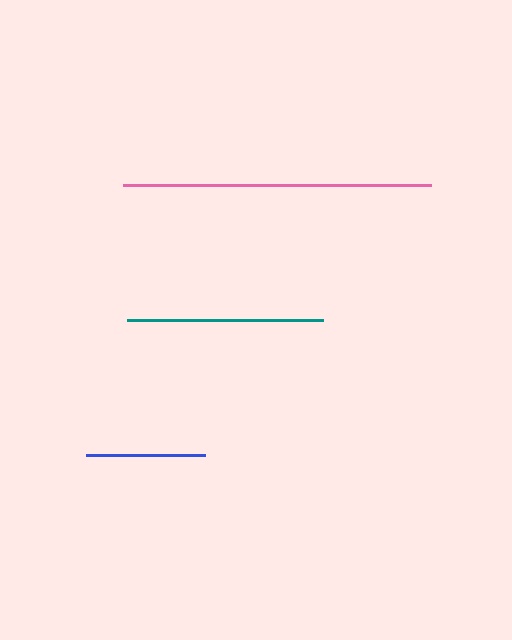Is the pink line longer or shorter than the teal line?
The pink line is longer than the teal line.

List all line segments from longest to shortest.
From longest to shortest: pink, teal, blue.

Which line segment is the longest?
The pink line is the longest at approximately 308 pixels.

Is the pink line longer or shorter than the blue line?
The pink line is longer than the blue line.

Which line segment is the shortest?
The blue line is the shortest at approximately 119 pixels.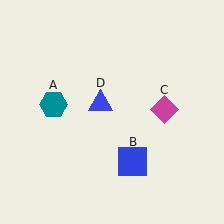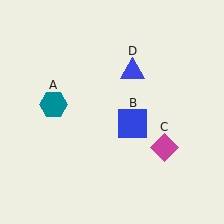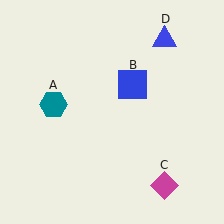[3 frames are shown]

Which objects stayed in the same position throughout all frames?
Teal hexagon (object A) remained stationary.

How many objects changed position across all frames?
3 objects changed position: blue square (object B), magenta diamond (object C), blue triangle (object D).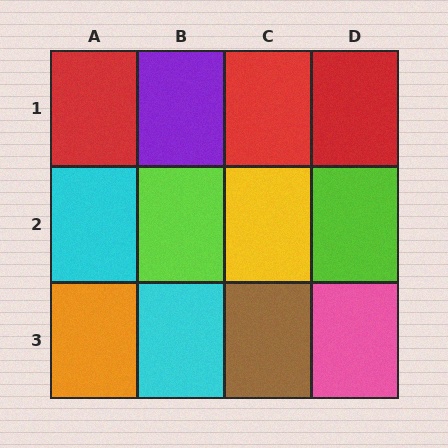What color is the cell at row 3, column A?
Orange.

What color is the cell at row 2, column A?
Cyan.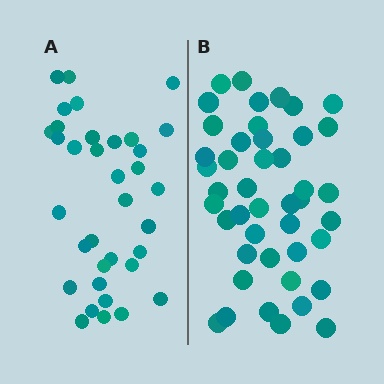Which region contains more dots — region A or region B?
Region B (the right region) has more dots.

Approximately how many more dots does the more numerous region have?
Region B has roughly 8 or so more dots than region A.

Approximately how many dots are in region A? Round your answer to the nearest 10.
About 40 dots. (The exact count is 35, which rounds to 40.)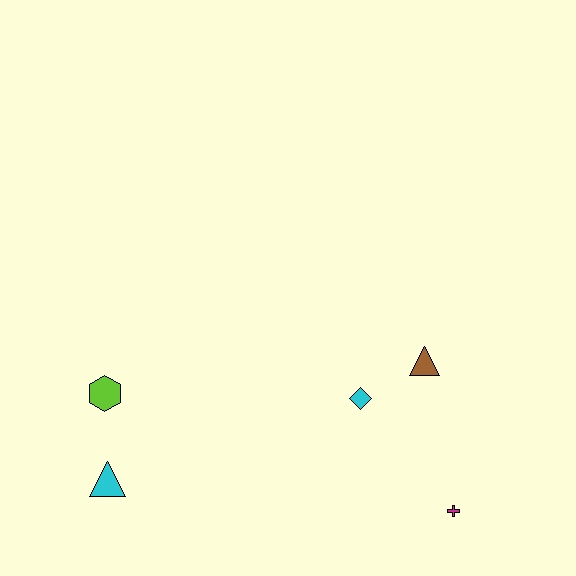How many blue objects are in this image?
There are no blue objects.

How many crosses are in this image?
There is 1 cross.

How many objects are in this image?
There are 5 objects.